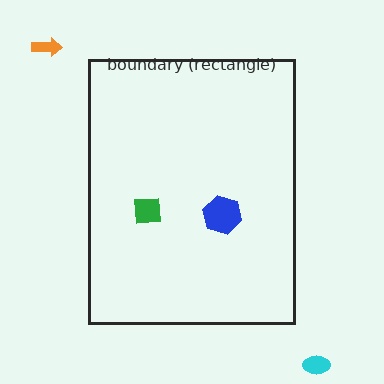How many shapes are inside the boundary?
2 inside, 2 outside.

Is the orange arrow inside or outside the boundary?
Outside.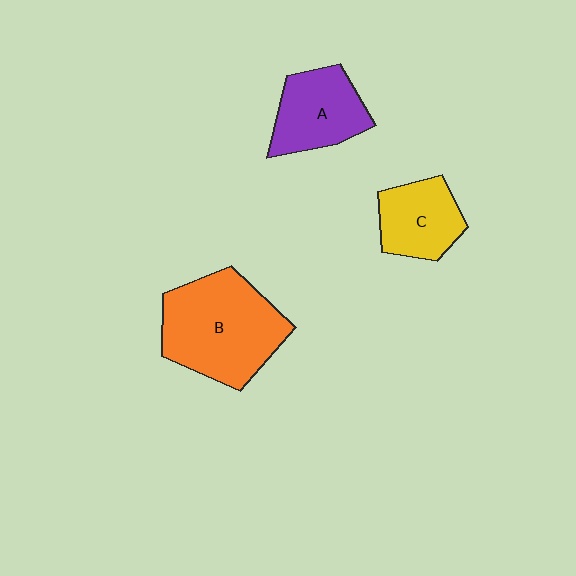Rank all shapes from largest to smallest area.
From largest to smallest: B (orange), A (purple), C (yellow).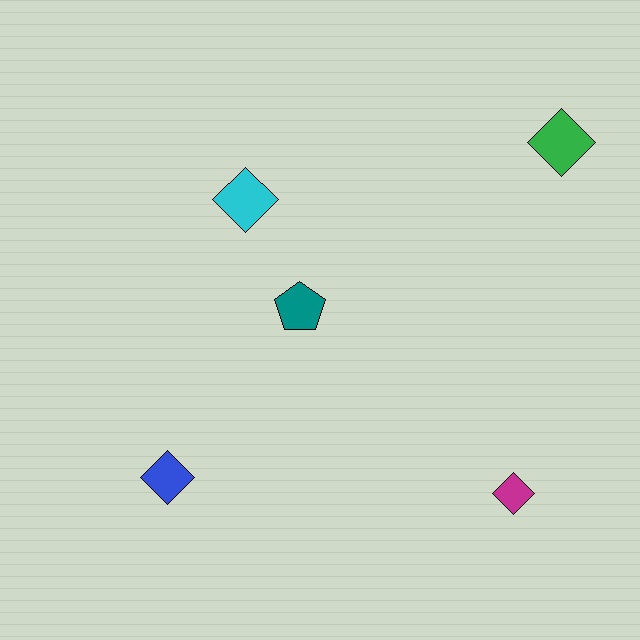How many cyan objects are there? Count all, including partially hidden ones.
There is 1 cyan object.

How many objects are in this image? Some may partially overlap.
There are 5 objects.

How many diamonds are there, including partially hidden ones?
There are 4 diamonds.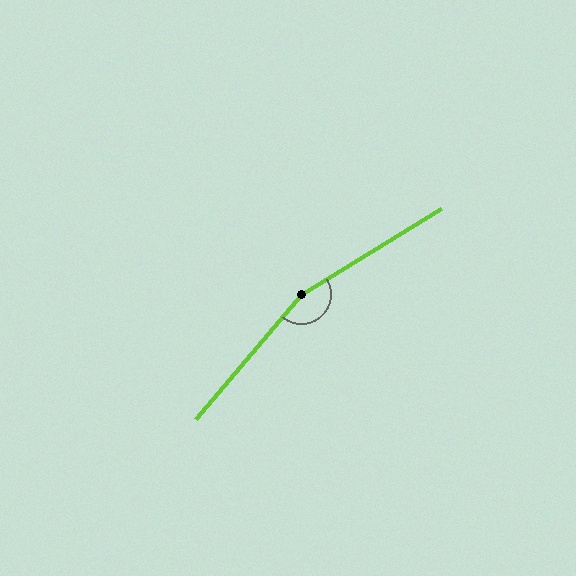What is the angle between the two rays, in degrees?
Approximately 162 degrees.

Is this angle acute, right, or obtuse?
It is obtuse.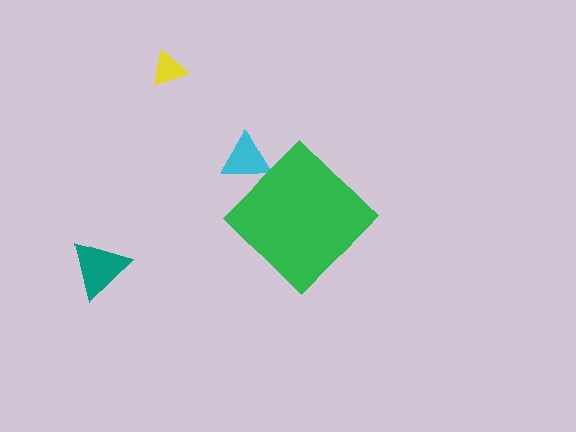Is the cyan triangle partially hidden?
Yes, the cyan triangle is partially hidden behind the green diamond.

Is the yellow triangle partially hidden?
No, the yellow triangle is fully visible.